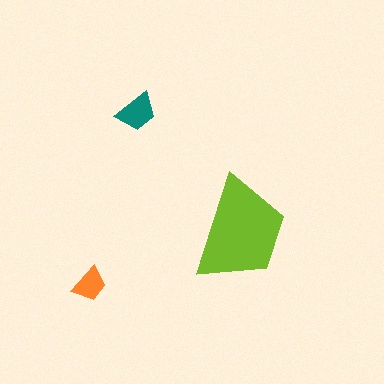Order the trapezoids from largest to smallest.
the lime one, the teal one, the orange one.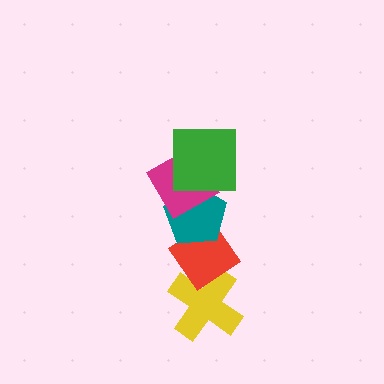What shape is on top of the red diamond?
The teal pentagon is on top of the red diamond.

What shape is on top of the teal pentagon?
The magenta diamond is on top of the teal pentagon.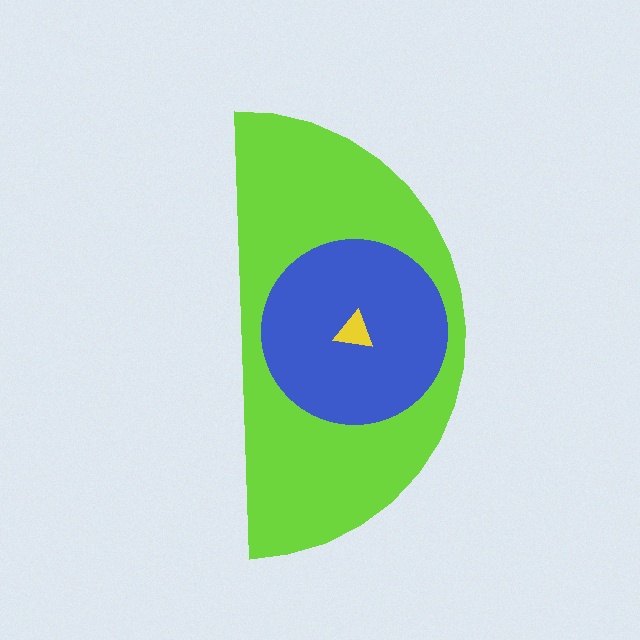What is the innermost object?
The yellow triangle.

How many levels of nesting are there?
3.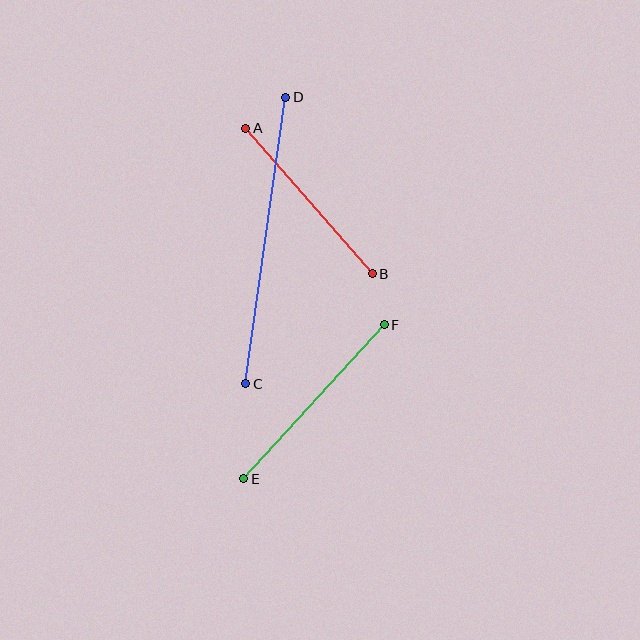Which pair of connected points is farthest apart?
Points C and D are farthest apart.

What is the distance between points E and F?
The distance is approximately 208 pixels.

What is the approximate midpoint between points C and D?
The midpoint is at approximately (266, 240) pixels.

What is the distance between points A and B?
The distance is approximately 193 pixels.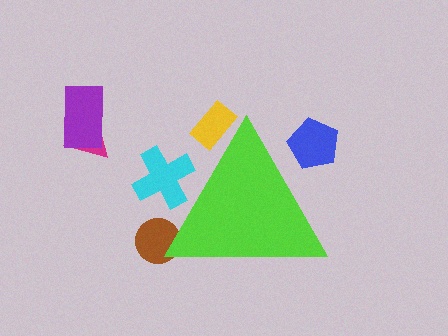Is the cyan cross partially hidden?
Yes, the cyan cross is partially hidden behind the lime triangle.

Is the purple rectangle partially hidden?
No, the purple rectangle is fully visible.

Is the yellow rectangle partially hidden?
Yes, the yellow rectangle is partially hidden behind the lime triangle.